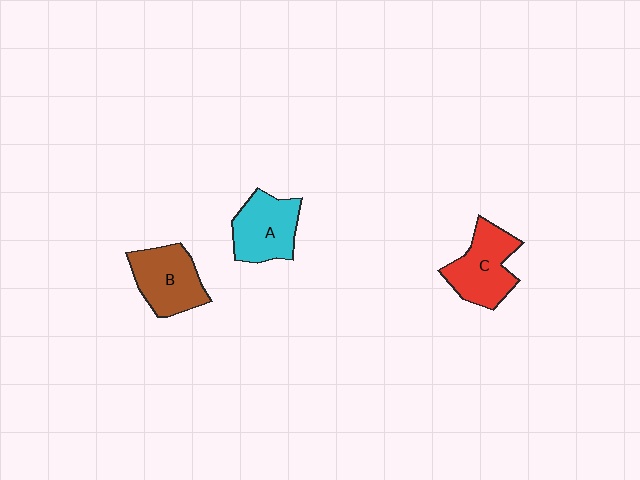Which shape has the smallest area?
Shape A (cyan).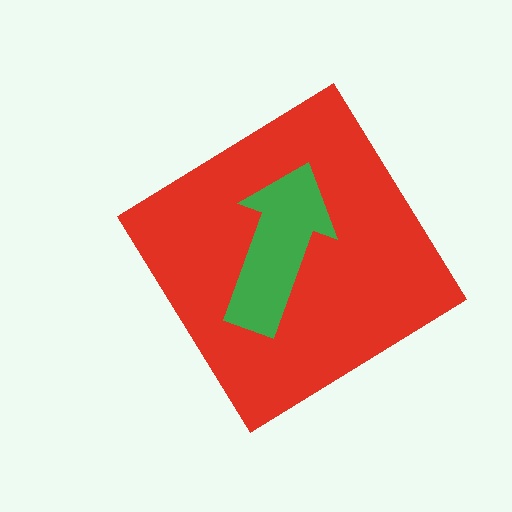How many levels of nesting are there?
2.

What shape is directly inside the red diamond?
The green arrow.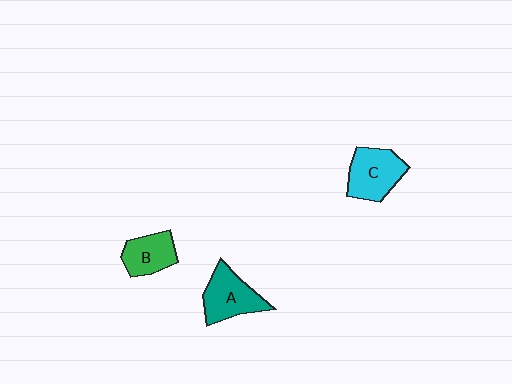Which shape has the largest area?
Shape C (cyan).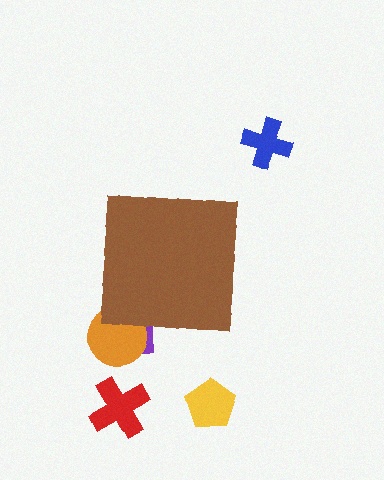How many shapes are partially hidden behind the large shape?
2 shapes are partially hidden.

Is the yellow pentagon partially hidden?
No, the yellow pentagon is fully visible.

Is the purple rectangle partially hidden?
Yes, the purple rectangle is partially hidden behind the brown square.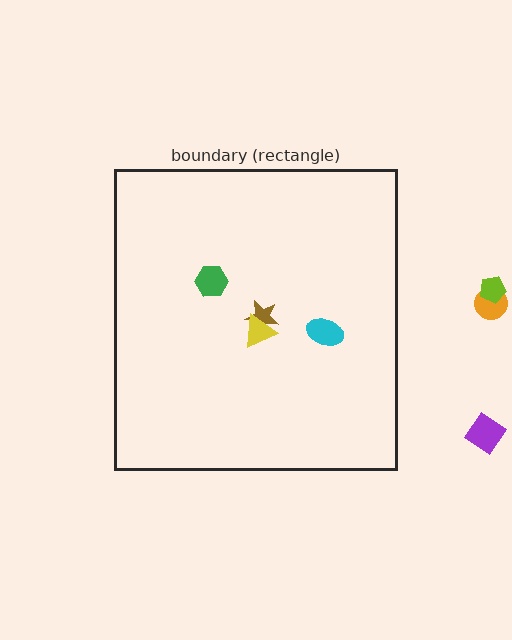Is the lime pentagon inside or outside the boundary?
Outside.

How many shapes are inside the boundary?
4 inside, 3 outside.